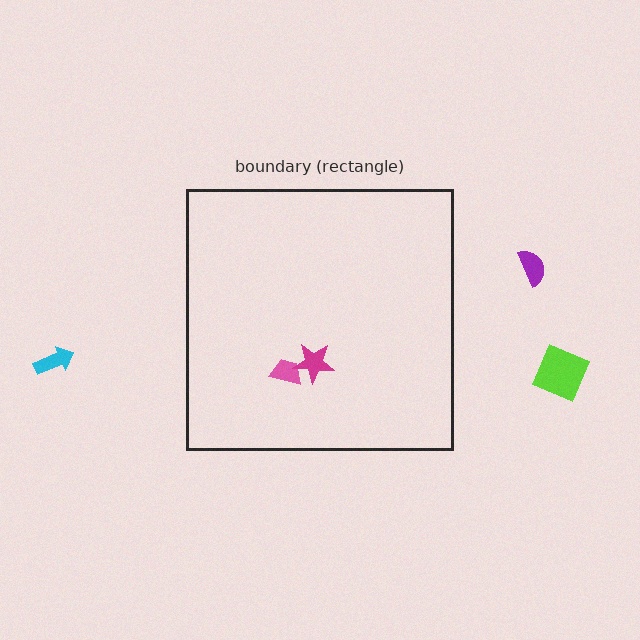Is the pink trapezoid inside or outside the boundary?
Inside.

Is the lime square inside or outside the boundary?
Outside.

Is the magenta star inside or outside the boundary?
Inside.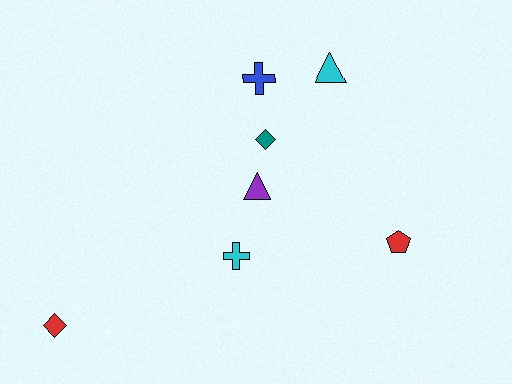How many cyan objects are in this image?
There are 2 cyan objects.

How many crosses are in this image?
There are 2 crosses.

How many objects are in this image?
There are 7 objects.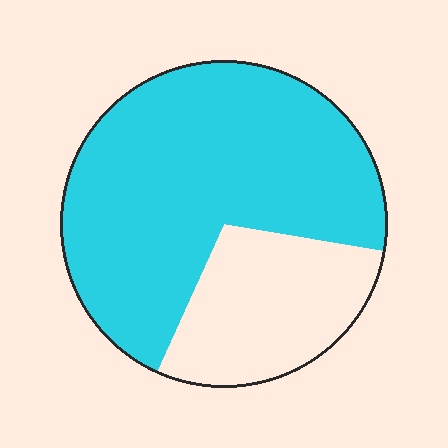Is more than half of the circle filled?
Yes.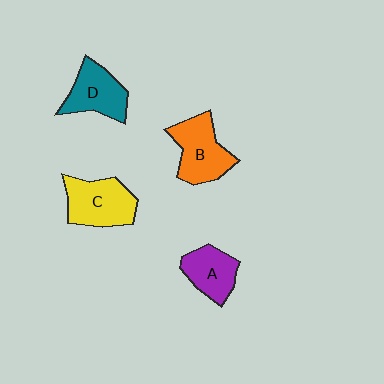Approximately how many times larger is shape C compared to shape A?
Approximately 1.4 times.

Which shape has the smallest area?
Shape A (purple).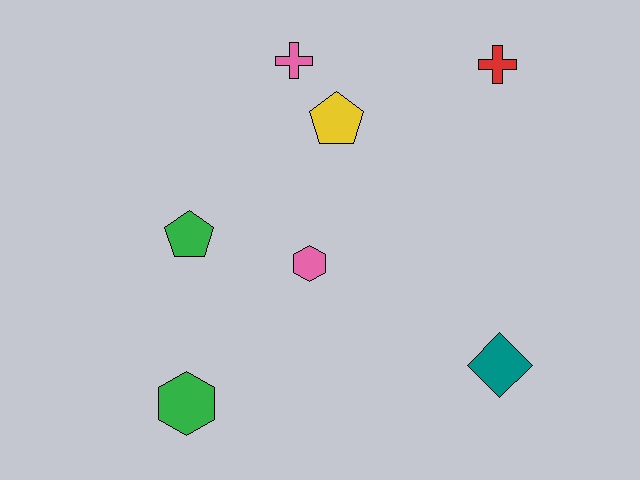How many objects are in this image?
There are 7 objects.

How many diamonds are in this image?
There is 1 diamond.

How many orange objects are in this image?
There are no orange objects.